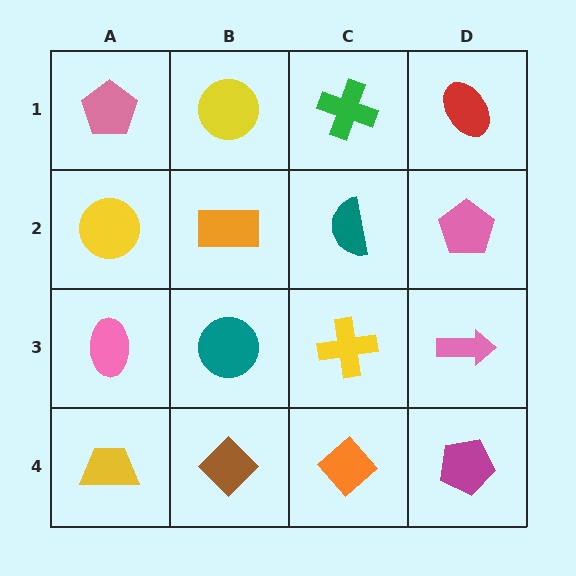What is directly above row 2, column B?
A yellow circle.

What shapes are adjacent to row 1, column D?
A pink pentagon (row 2, column D), a green cross (row 1, column C).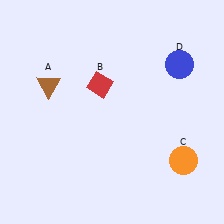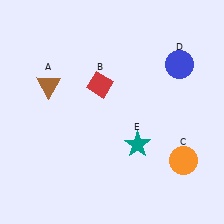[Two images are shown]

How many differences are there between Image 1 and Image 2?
There is 1 difference between the two images.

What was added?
A teal star (E) was added in Image 2.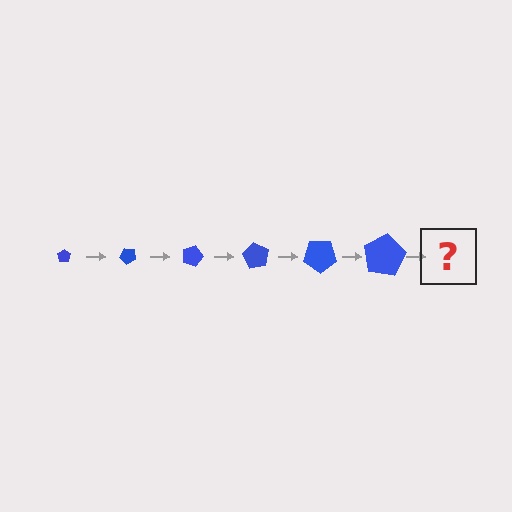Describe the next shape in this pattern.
It should be a pentagon, larger than the previous one and rotated 270 degrees from the start.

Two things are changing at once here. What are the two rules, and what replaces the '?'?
The two rules are that the pentagon grows larger each step and it rotates 45 degrees each step. The '?' should be a pentagon, larger than the previous one and rotated 270 degrees from the start.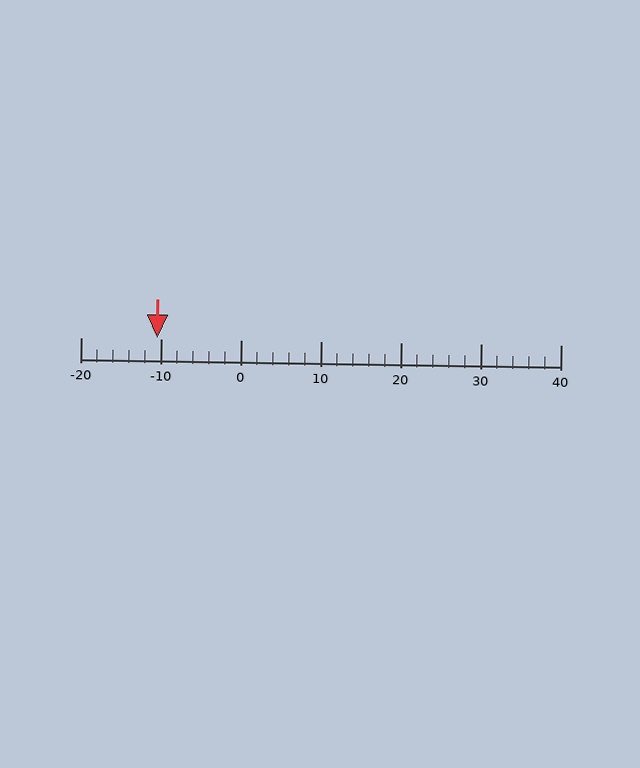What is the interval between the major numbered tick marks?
The major tick marks are spaced 10 units apart.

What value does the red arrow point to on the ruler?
The red arrow points to approximately -10.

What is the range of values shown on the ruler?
The ruler shows values from -20 to 40.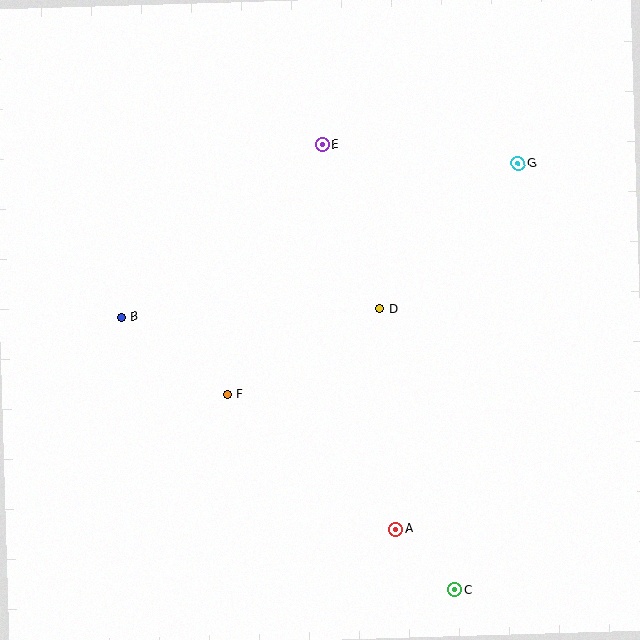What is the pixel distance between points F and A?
The distance between F and A is 216 pixels.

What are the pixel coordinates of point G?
Point G is at (518, 163).